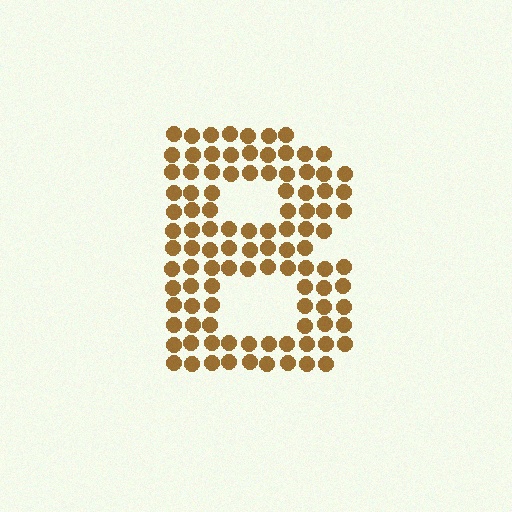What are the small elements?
The small elements are circles.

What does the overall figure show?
The overall figure shows the letter B.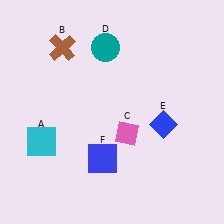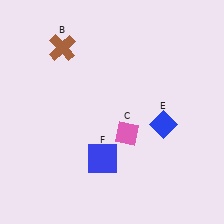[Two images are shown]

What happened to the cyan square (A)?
The cyan square (A) was removed in Image 2. It was in the bottom-left area of Image 1.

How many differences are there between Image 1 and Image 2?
There are 2 differences between the two images.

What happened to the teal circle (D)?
The teal circle (D) was removed in Image 2. It was in the top-left area of Image 1.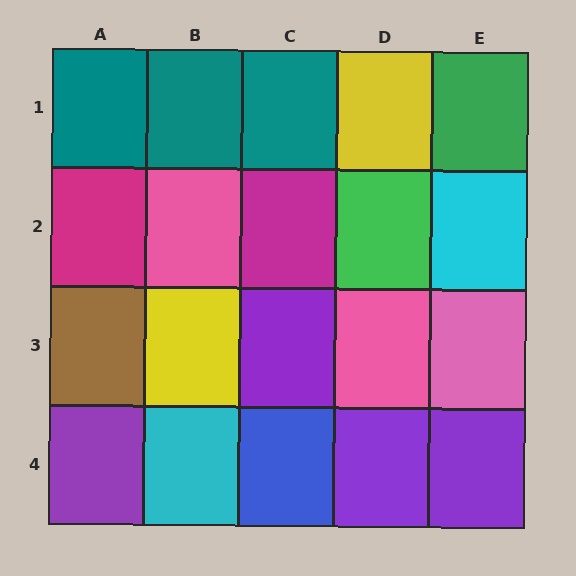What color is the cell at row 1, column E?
Green.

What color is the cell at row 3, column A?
Brown.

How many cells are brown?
1 cell is brown.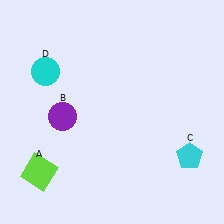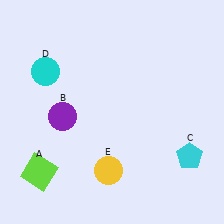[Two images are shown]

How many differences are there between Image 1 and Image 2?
There is 1 difference between the two images.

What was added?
A yellow circle (E) was added in Image 2.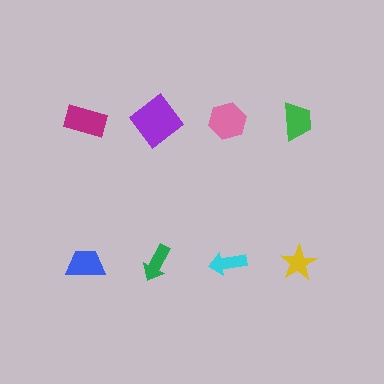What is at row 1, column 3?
A pink hexagon.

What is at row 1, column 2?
A purple diamond.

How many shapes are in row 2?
4 shapes.